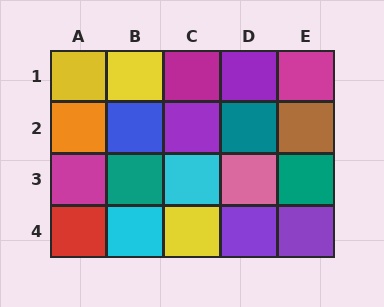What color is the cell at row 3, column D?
Pink.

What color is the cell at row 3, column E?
Teal.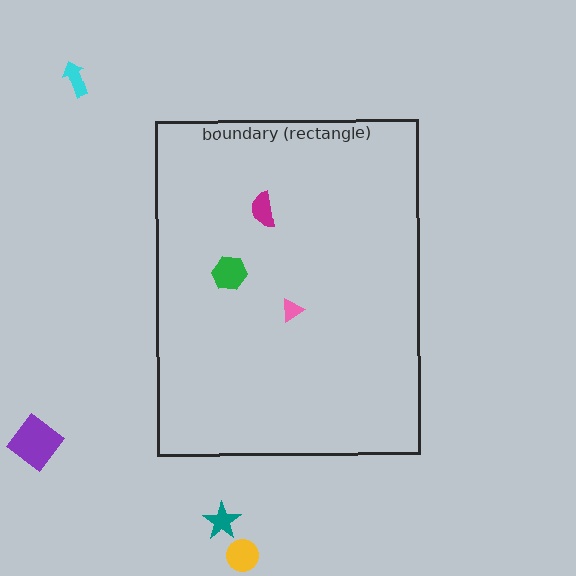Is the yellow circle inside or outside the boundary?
Outside.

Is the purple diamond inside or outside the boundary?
Outside.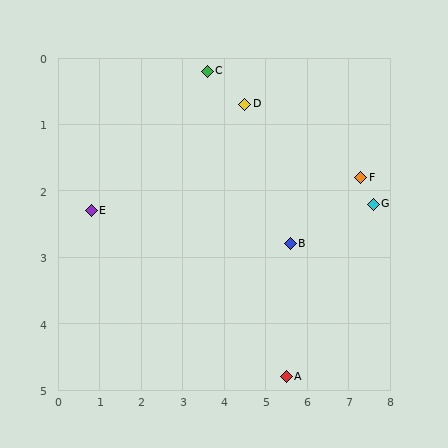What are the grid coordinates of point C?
Point C is at approximately (3.6, 0.2).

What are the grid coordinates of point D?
Point D is at approximately (4.5, 0.7).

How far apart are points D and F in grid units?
Points D and F are about 3.0 grid units apart.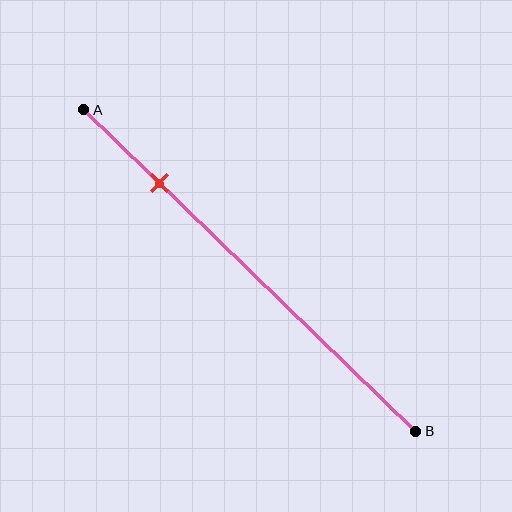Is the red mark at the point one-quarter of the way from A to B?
Yes, the mark is approximately at the one-quarter point.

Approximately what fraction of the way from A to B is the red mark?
The red mark is approximately 25% of the way from A to B.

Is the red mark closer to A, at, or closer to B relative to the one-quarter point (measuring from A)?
The red mark is approximately at the one-quarter point of segment AB.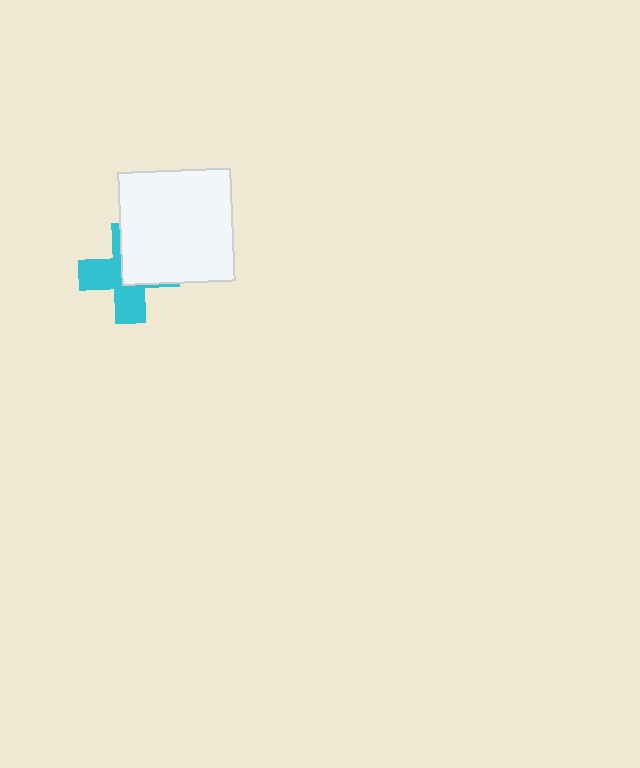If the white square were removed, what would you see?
You would see the complete cyan cross.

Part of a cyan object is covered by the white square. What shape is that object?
It is a cross.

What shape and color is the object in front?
The object in front is a white square.